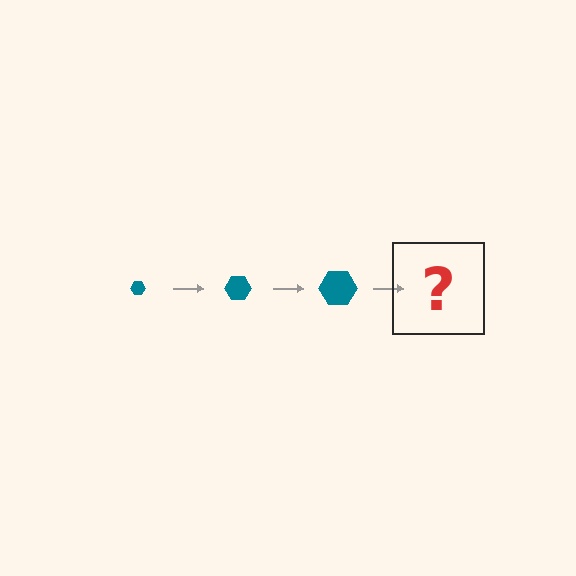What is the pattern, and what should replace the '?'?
The pattern is that the hexagon gets progressively larger each step. The '?' should be a teal hexagon, larger than the previous one.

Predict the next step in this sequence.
The next step is a teal hexagon, larger than the previous one.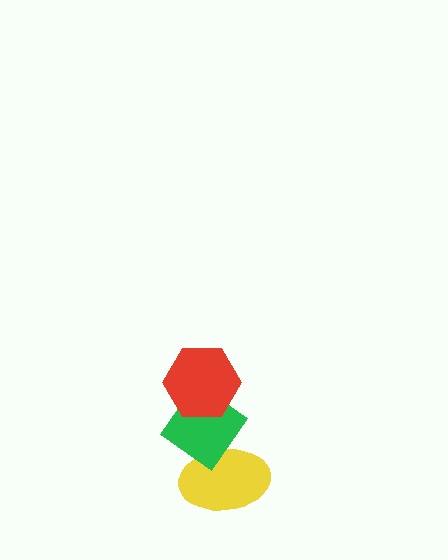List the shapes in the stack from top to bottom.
From top to bottom: the red hexagon, the green diamond, the yellow ellipse.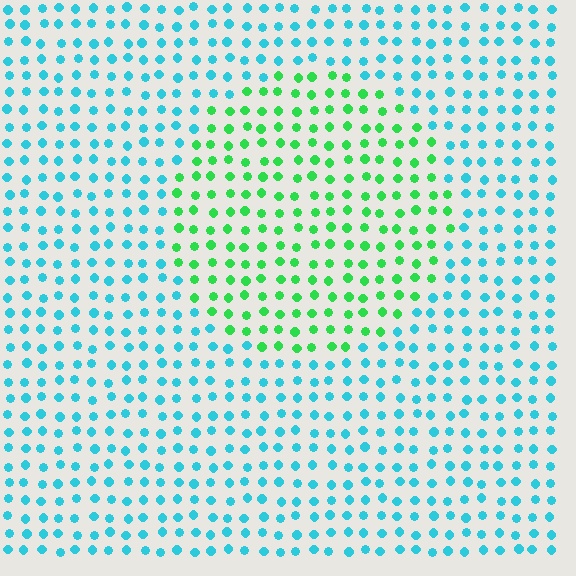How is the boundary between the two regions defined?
The boundary is defined purely by a slight shift in hue (about 56 degrees). Spacing, size, and orientation are identical on both sides.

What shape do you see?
I see a circle.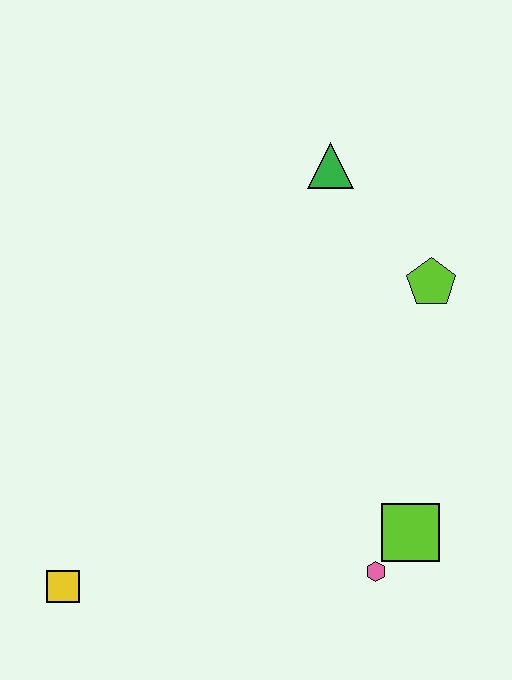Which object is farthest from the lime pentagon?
The yellow square is farthest from the lime pentagon.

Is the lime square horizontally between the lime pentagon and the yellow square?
Yes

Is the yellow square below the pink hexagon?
Yes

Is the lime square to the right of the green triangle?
Yes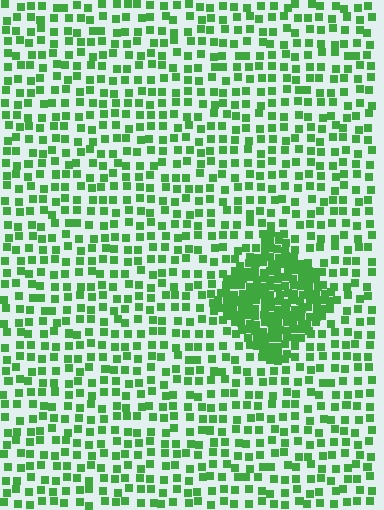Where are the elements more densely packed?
The elements are more densely packed inside the diamond boundary.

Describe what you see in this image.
The image contains small green elements arranged at two different densities. A diamond-shaped region is visible where the elements are more densely packed than the surrounding area.